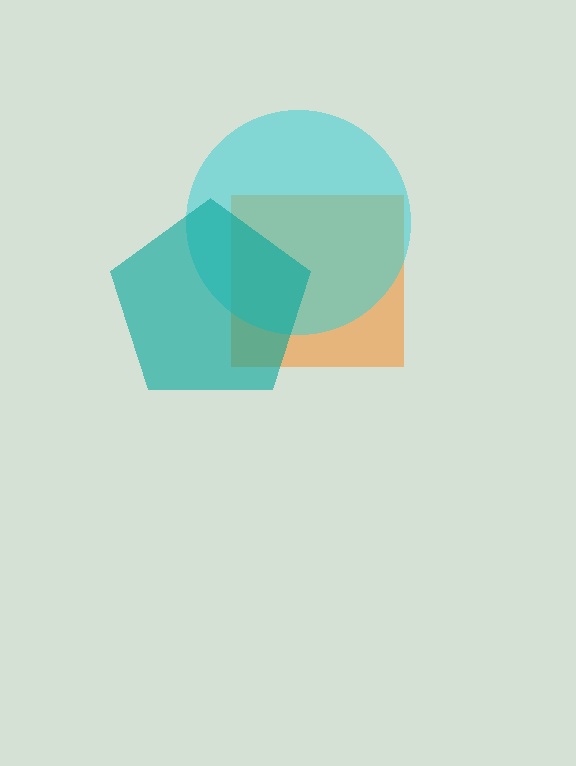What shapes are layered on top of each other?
The layered shapes are: an orange square, a cyan circle, a teal pentagon.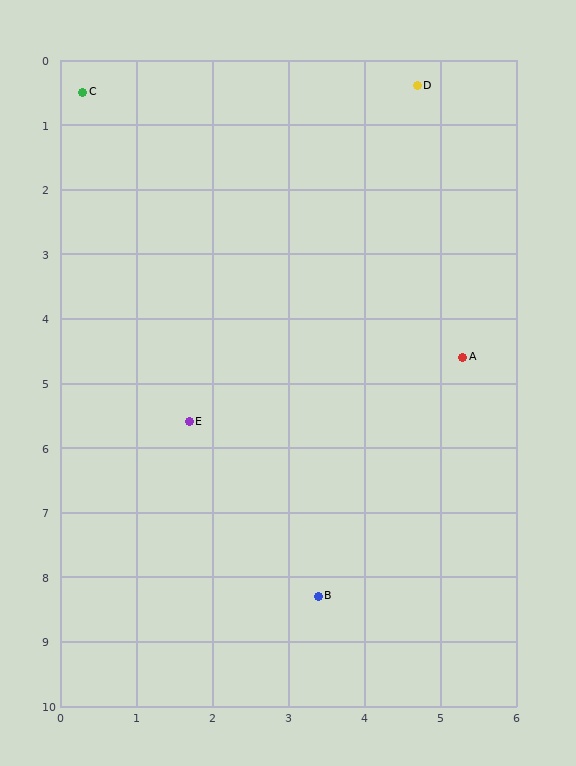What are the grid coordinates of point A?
Point A is at approximately (5.3, 4.6).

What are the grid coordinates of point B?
Point B is at approximately (3.4, 8.3).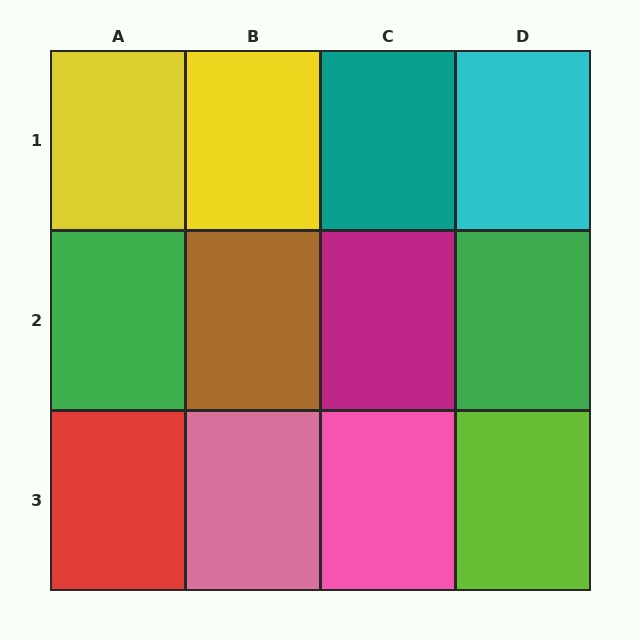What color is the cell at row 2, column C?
Magenta.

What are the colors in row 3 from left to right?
Red, pink, pink, lime.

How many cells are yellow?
2 cells are yellow.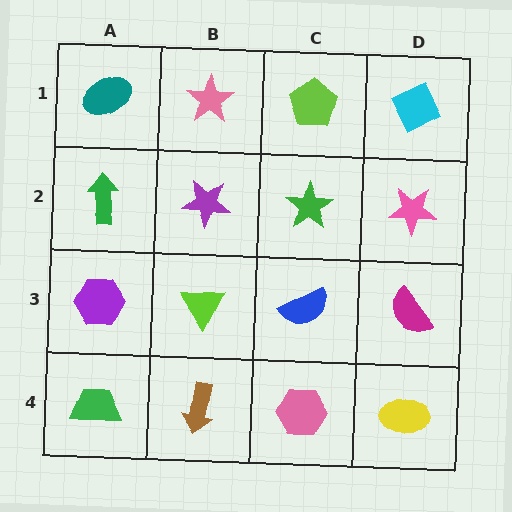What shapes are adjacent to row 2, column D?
A cyan diamond (row 1, column D), a magenta semicircle (row 3, column D), a green star (row 2, column C).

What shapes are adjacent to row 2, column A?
A teal ellipse (row 1, column A), a purple hexagon (row 3, column A), a purple star (row 2, column B).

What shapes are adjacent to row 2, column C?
A lime pentagon (row 1, column C), a blue semicircle (row 3, column C), a purple star (row 2, column B), a pink star (row 2, column D).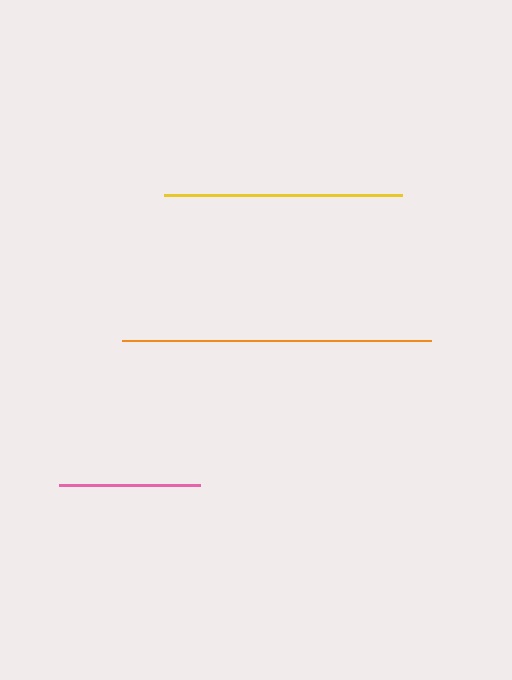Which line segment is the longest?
The orange line is the longest at approximately 309 pixels.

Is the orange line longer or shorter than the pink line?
The orange line is longer than the pink line.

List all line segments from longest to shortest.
From longest to shortest: orange, yellow, pink.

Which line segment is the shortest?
The pink line is the shortest at approximately 142 pixels.